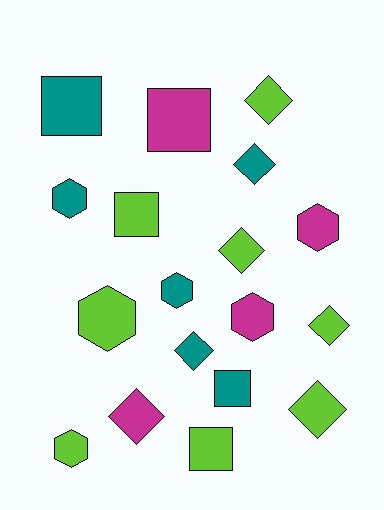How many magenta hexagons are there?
There are 2 magenta hexagons.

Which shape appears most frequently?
Diamond, with 7 objects.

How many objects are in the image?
There are 18 objects.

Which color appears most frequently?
Lime, with 8 objects.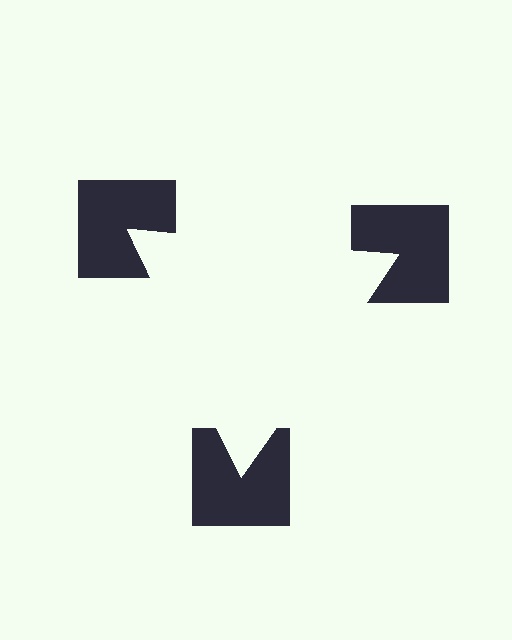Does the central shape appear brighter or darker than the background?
It typically appears slightly brighter than the background, even though no actual brightness change is drawn.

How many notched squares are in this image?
There are 3 — one at each vertex of the illusory triangle.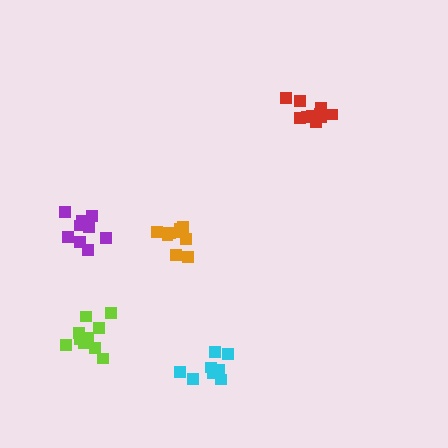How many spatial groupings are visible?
There are 5 spatial groupings.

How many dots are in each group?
Group 1: 8 dots, Group 2: 10 dots, Group 3: 9 dots, Group 4: 11 dots, Group 5: 10 dots (48 total).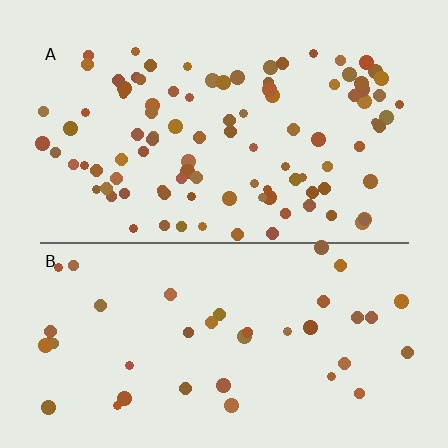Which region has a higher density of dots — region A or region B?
A (the top).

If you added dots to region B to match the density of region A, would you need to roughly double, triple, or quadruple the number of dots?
Approximately triple.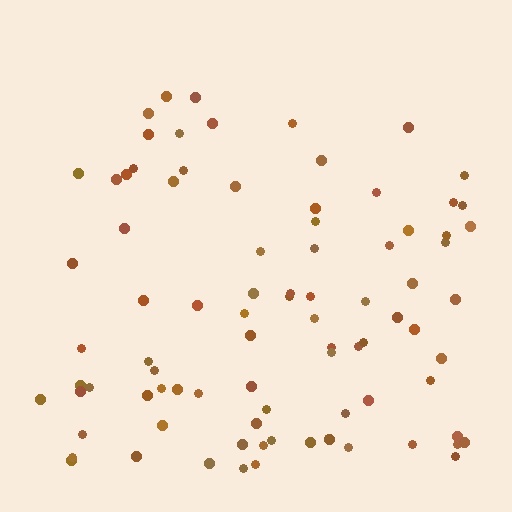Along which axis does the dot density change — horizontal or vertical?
Vertical.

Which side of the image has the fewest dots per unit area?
The top.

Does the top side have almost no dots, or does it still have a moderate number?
Still a moderate number, just noticeably fewer than the bottom.